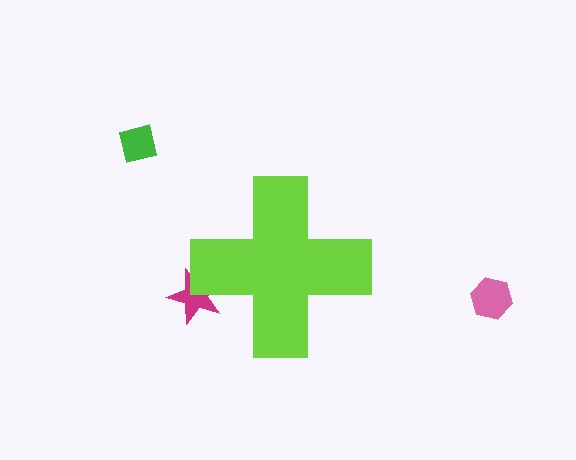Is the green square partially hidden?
No, the green square is fully visible.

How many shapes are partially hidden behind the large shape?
1 shape is partially hidden.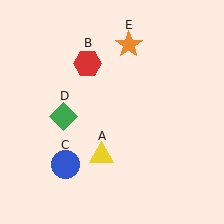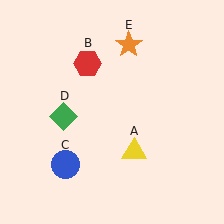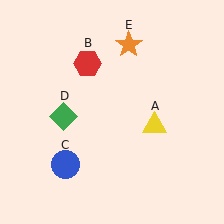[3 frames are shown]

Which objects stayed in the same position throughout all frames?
Red hexagon (object B) and blue circle (object C) and green diamond (object D) and orange star (object E) remained stationary.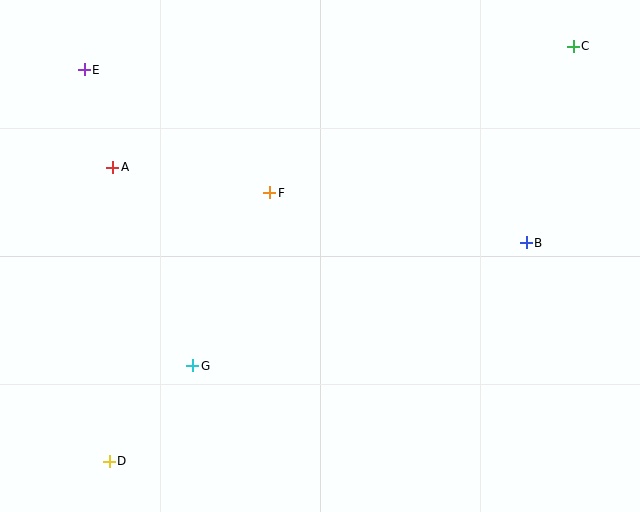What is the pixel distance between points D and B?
The distance between D and B is 471 pixels.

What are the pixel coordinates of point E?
Point E is at (84, 70).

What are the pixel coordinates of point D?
Point D is at (109, 461).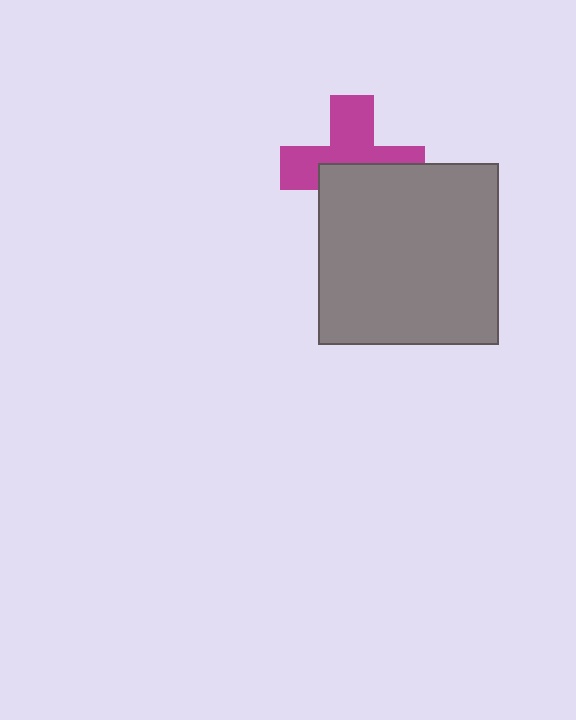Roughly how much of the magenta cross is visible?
About half of it is visible (roughly 54%).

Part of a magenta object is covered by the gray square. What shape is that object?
It is a cross.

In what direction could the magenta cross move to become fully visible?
The magenta cross could move up. That would shift it out from behind the gray square entirely.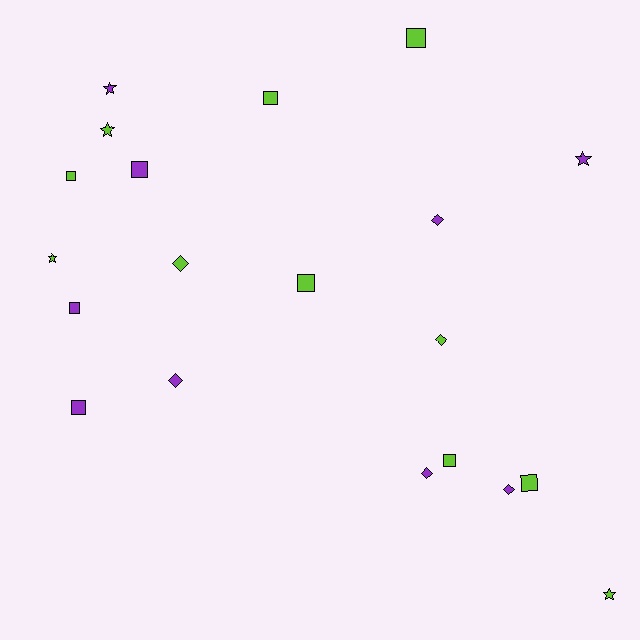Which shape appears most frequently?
Square, with 9 objects.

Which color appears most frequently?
Lime, with 11 objects.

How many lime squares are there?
There are 6 lime squares.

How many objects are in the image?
There are 20 objects.